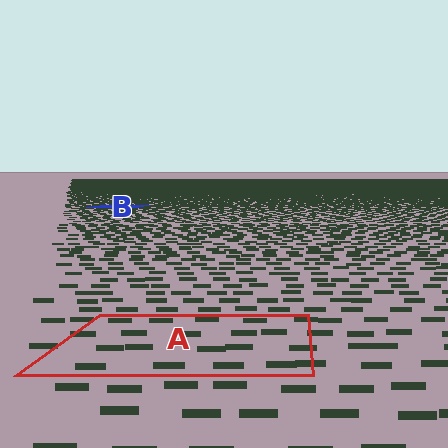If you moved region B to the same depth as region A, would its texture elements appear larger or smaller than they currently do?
They would appear larger. At a closer depth, the same texture elements are projected at a bigger on-screen size.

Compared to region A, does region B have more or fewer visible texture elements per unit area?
Region B has more texture elements per unit area — they are packed more densely because it is farther away.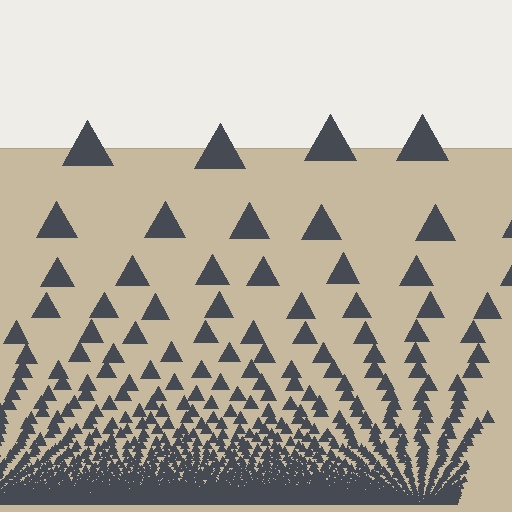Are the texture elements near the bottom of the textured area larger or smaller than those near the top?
Smaller. The gradient is inverted — elements near the bottom are smaller and denser.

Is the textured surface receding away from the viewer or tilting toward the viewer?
The surface appears to tilt toward the viewer. Texture elements get larger and sparser toward the top.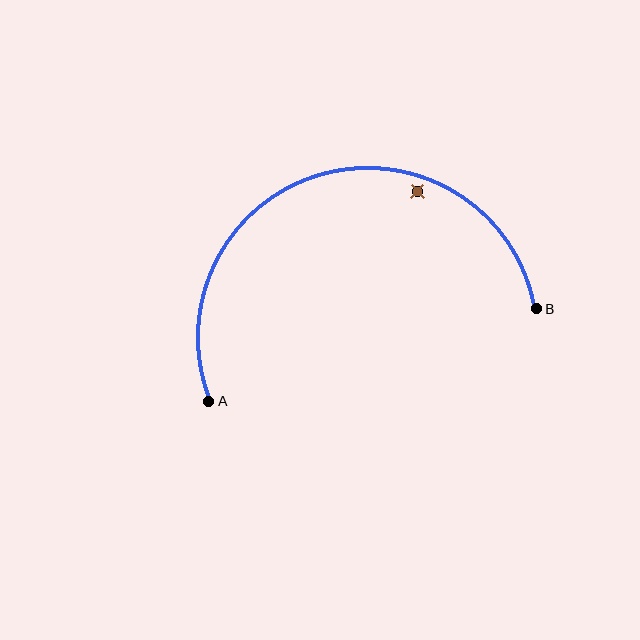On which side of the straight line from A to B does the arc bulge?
The arc bulges above the straight line connecting A and B.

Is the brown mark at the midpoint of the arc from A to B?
No — the brown mark does not lie on the arc at all. It sits slightly inside the curve.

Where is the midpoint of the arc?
The arc midpoint is the point on the curve farthest from the straight line joining A and B. It sits above that line.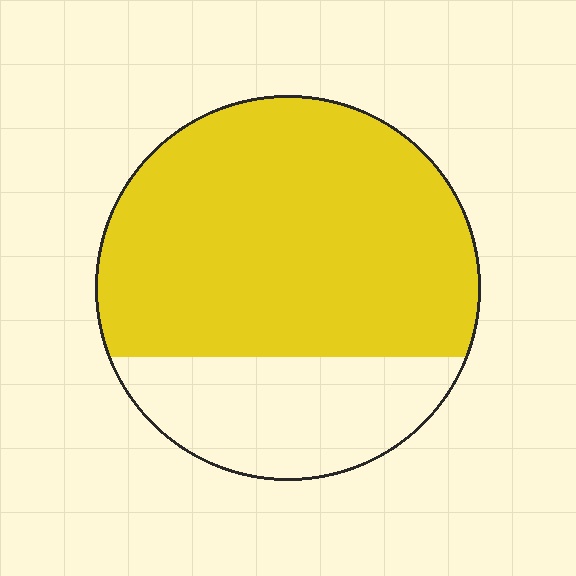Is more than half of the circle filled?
Yes.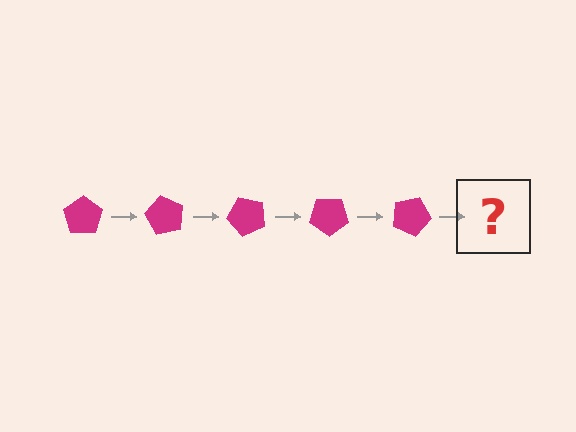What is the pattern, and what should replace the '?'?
The pattern is that the pentagon rotates 60 degrees each step. The '?' should be a magenta pentagon rotated 300 degrees.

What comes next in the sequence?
The next element should be a magenta pentagon rotated 300 degrees.